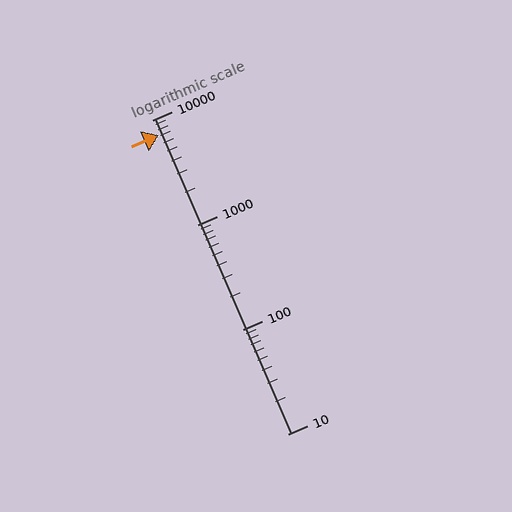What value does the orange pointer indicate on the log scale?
The pointer indicates approximately 7200.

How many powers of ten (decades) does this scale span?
The scale spans 3 decades, from 10 to 10000.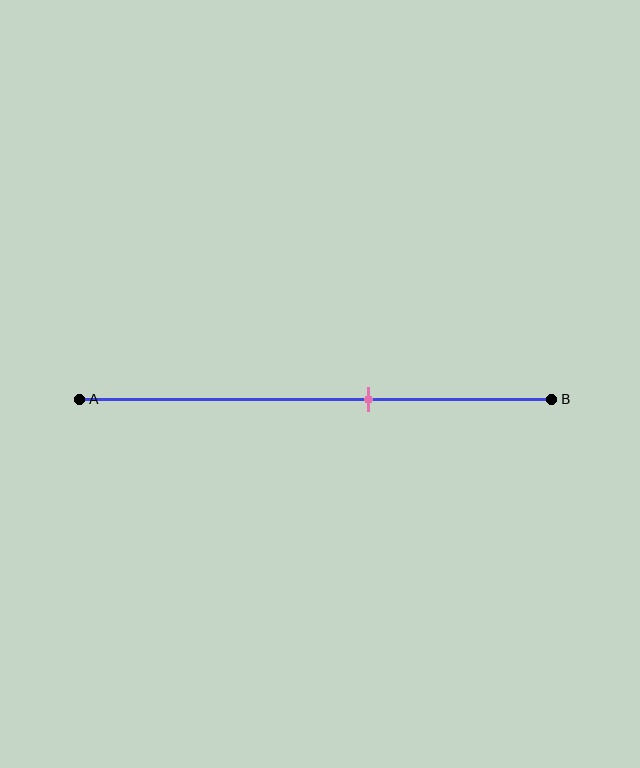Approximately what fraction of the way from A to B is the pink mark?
The pink mark is approximately 60% of the way from A to B.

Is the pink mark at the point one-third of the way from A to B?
No, the mark is at about 60% from A, not at the 33% one-third point.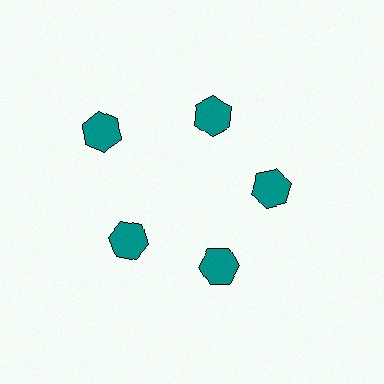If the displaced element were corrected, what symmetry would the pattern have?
It would have 5-fold rotational symmetry — the pattern would map onto itself every 72 degrees.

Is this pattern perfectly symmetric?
No. The 5 teal hexagons are arranged in a ring, but one element near the 10 o'clock position is pushed outward from the center, breaking the 5-fold rotational symmetry.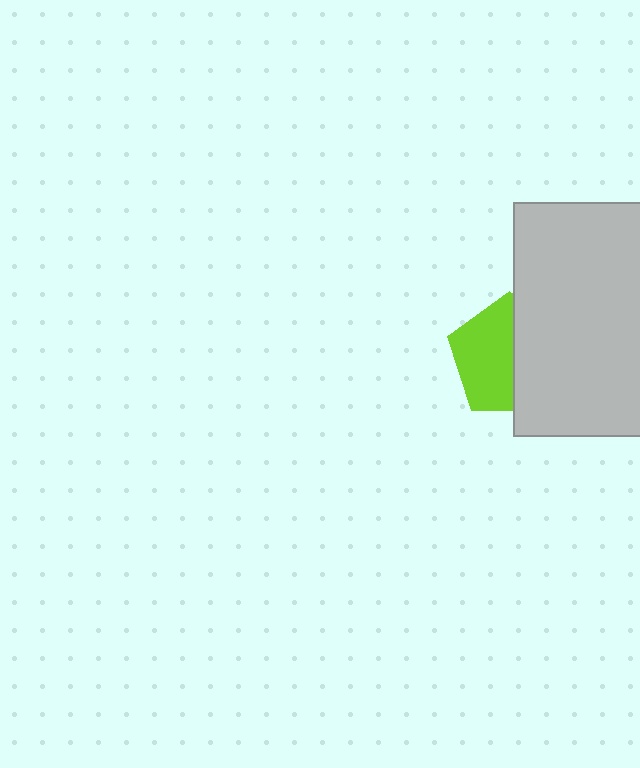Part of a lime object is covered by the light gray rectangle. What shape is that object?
It is a pentagon.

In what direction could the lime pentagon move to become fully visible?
The lime pentagon could move left. That would shift it out from behind the light gray rectangle entirely.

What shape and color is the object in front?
The object in front is a light gray rectangle.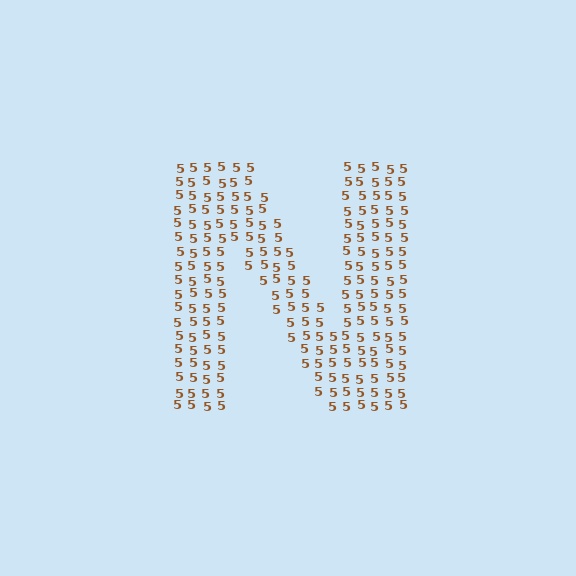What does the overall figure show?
The overall figure shows the letter N.